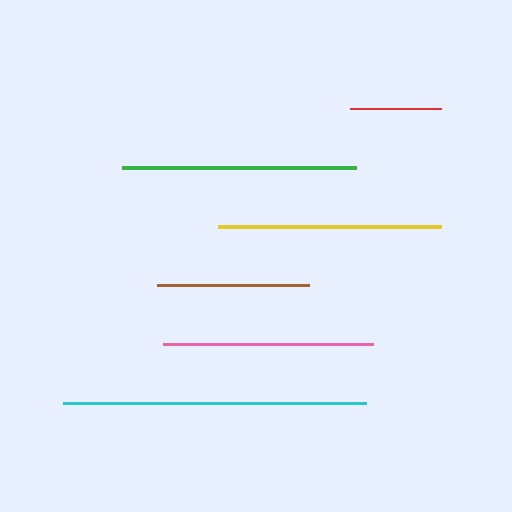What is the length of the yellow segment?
The yellow segment is approximately 223 pixels long.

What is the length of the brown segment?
The brown segment is approximately 153 pixels long.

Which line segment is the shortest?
The red line is the shortest at approximately 91 pixels.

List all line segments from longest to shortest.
From longest to shortest: cyan, green, yellow, pink, brown, red.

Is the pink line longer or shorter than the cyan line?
The cyan line is longer than the pink line.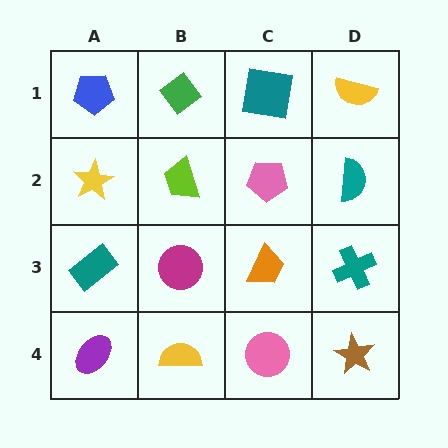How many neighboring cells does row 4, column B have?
3.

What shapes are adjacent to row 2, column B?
A green diamond (row 1, column B), a magenta circle (row 3, column B), a yellow star (row 2, column A), a pink pentagon (row 2, column C).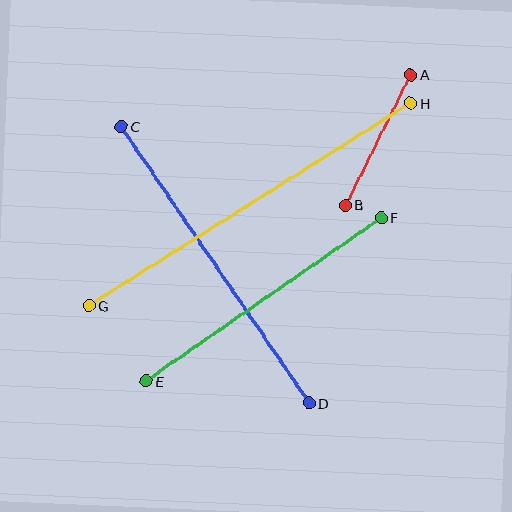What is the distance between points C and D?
The distance is approximately 334 pixels.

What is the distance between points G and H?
The distance is approximately 380 pixels.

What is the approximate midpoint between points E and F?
The midpoint is at approximately (264, 299) pixels.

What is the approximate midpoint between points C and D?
The midpoint is at approximately (215, 265) pixels.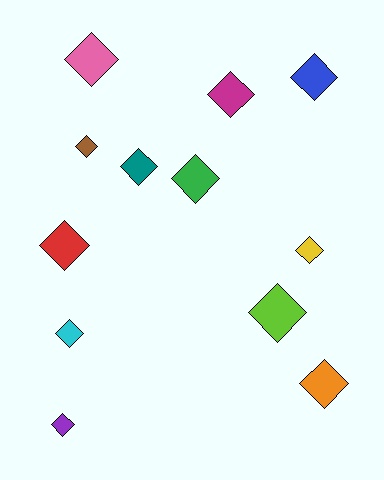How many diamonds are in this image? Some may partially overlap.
There are 12 diamonds.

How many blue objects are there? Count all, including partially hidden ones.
There is 1 blue object.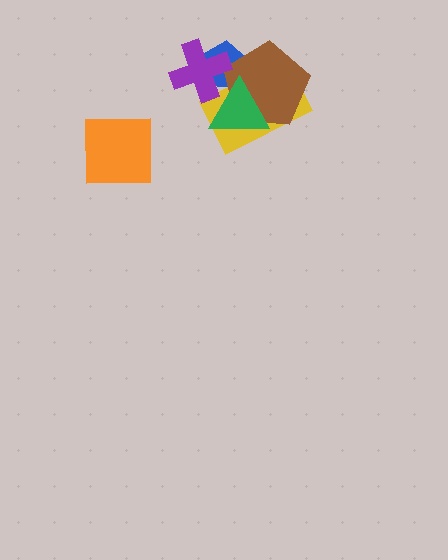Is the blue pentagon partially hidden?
Yes, it is partially covered by another shape.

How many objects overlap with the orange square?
0 objects overlap with the orange square.